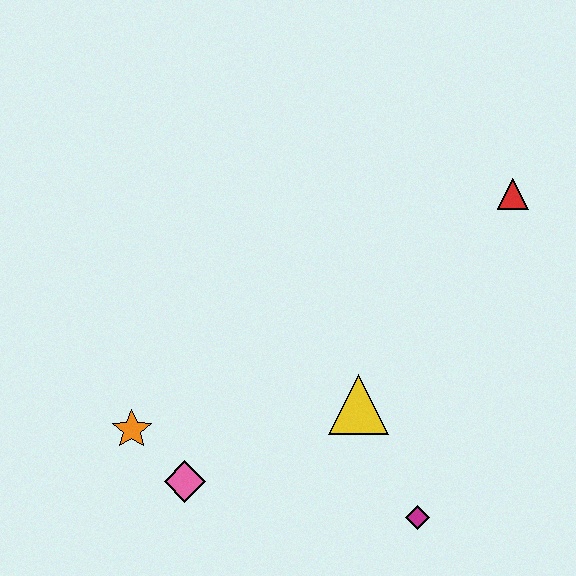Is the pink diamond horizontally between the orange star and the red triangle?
Yes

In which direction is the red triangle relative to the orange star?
The red triangle is to the right of the orange star.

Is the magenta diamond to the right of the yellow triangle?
Yes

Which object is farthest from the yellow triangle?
The red triangle is farthest from the yellow triangle.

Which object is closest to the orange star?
The pink diamond is closest to the orange star.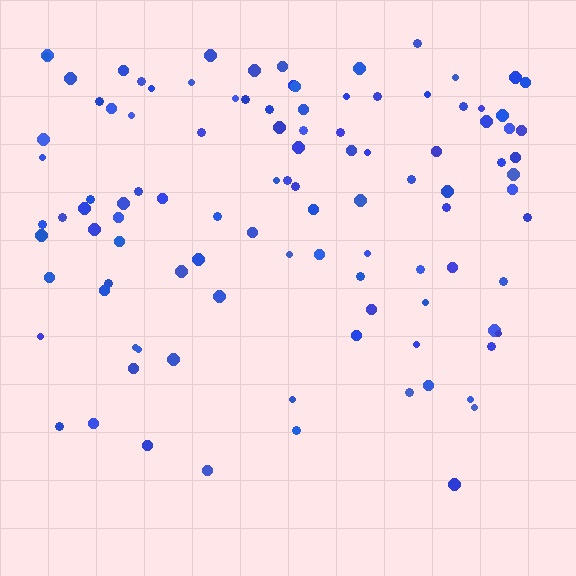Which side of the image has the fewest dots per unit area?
The bottom.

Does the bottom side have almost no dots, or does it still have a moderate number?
Still a moderate number, just noticeably fewer than the top.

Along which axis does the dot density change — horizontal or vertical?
Vertical.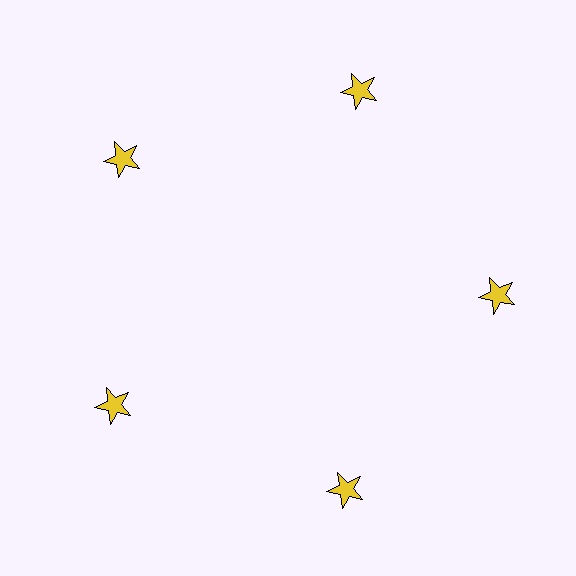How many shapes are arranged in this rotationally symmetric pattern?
There are 5 shapes, arranged in 5 groups of 1.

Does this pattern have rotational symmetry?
Yes, this pattern has 5-fold rotational symmetry. It looks the same after rotating 72 degrees around the center.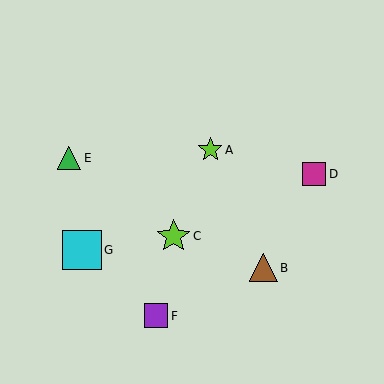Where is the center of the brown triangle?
The center of the brown triangle is at (264, 268).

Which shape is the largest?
The cyan square (labeled G) is the largest.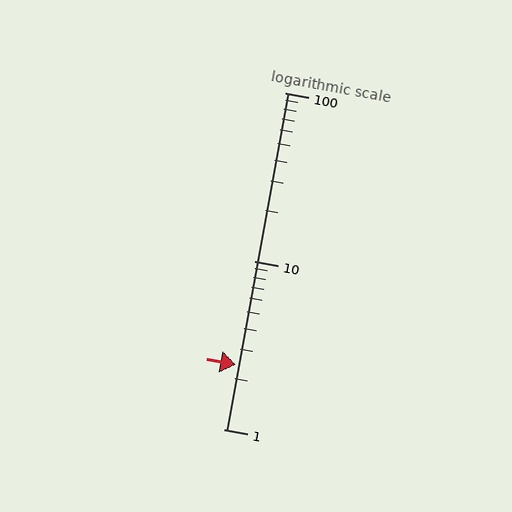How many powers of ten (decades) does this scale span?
The scale spans 2 decades, from 1 to 100.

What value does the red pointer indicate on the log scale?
The pointer indicates approximately 2.4.